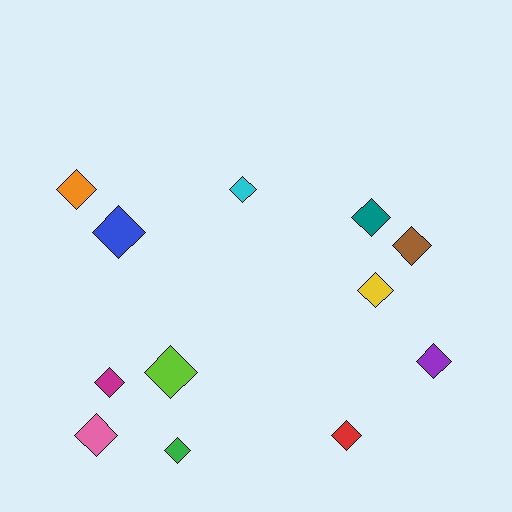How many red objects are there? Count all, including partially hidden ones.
There is 1 red object.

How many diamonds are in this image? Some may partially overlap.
There are 12 diamonds.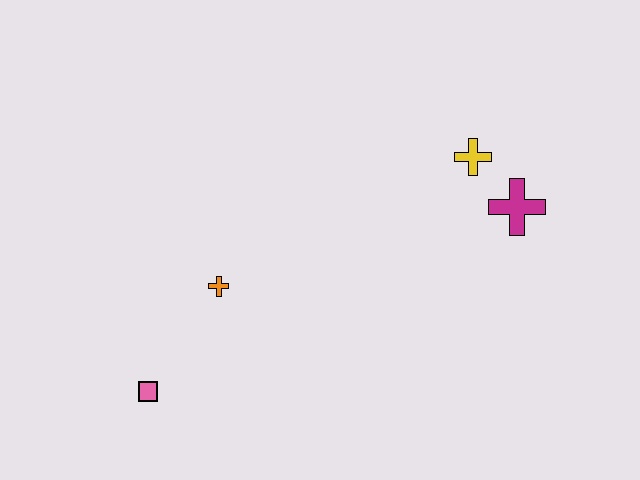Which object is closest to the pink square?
The orange cross is closest to the pink square.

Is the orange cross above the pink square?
Yes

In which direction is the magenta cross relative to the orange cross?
The magenta cross is to the right of the orange cross.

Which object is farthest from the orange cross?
The magenta cross is farthest from the orange cross.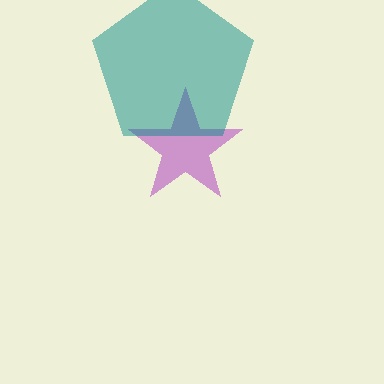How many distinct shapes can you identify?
There are 2 distinct shapes: a purple star, a teal pentagon.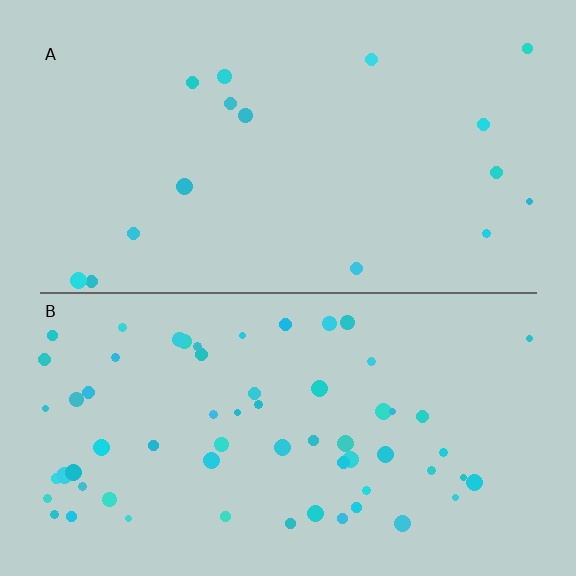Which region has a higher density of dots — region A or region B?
B (the bottom).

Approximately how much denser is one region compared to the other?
Approximately 3.9× — region B over region A.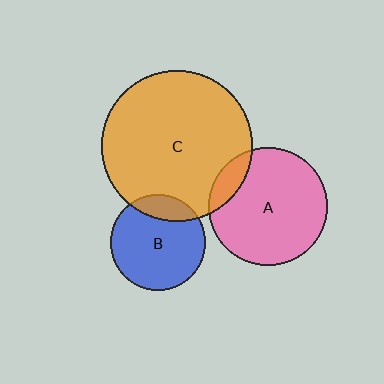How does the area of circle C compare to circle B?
Approximately 2.5 times.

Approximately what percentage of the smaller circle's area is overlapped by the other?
Approximately 15%.